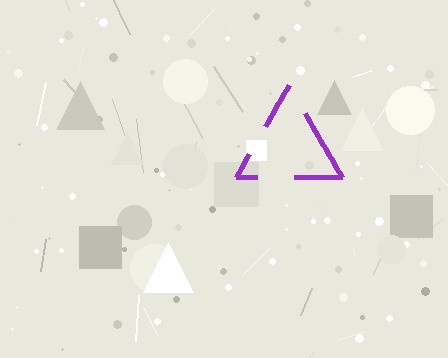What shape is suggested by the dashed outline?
The dashed outline suggests a triangle.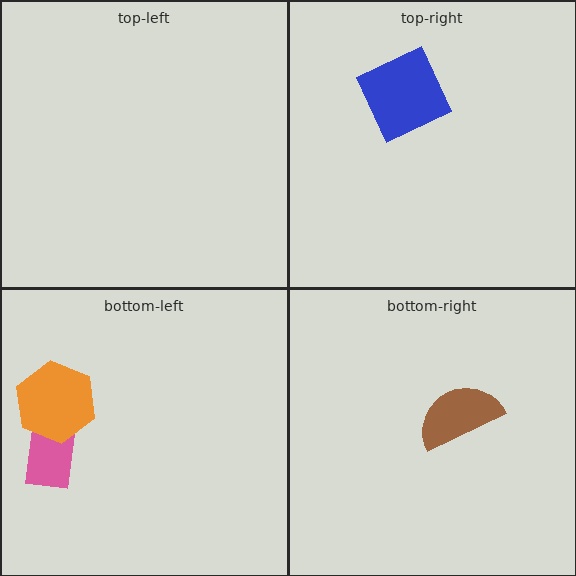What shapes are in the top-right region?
The blue square.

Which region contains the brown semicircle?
The bottom-right region.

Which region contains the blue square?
The top-right region.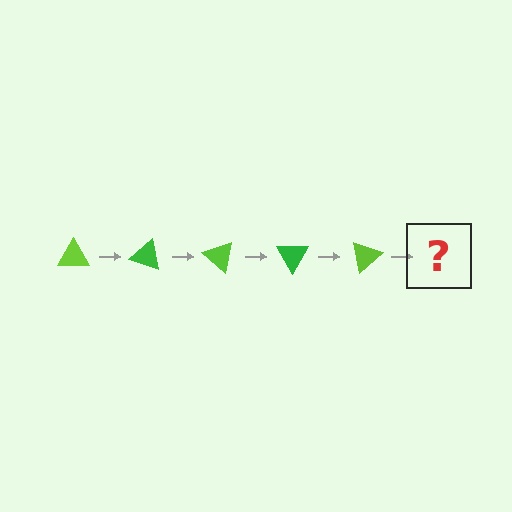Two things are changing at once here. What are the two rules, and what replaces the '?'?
The two rules are that it rotates 20 degrees each step and the color cycles through lime and green. The '?' should be a green triangle, rotated 100 degrees from the start.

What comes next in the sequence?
The next element should be a green triangle, rotated 100 degrees from the start.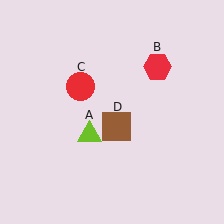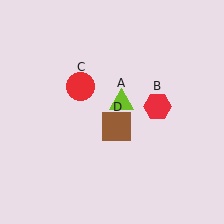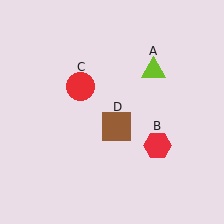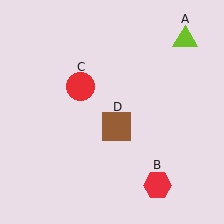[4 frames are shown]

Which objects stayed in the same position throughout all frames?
Red circle (object C) and brown square (object D) remained stationary.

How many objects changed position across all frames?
2 objects changed position: lime triangle (object A), red hexagon (object B).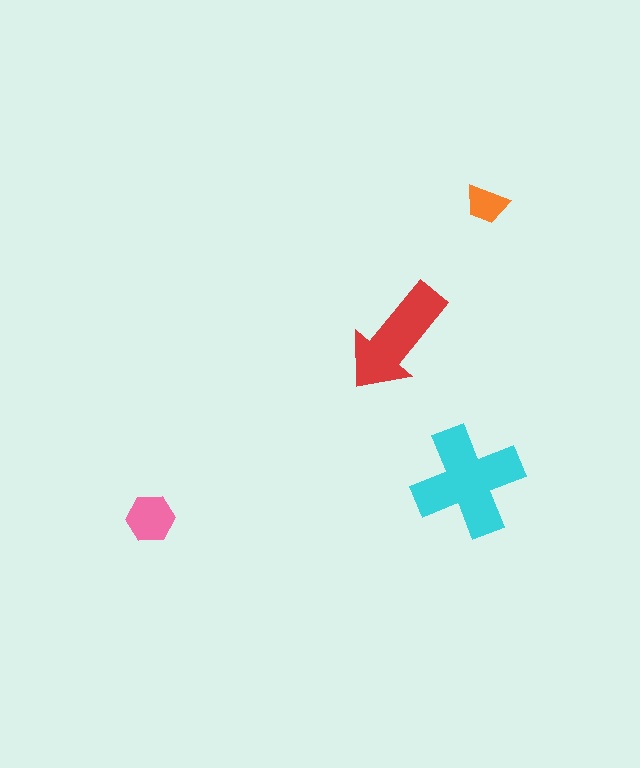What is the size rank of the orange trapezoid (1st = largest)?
4th.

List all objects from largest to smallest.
The cyan cross, the red arrow, the pink hexagon, the orange trapezoid.